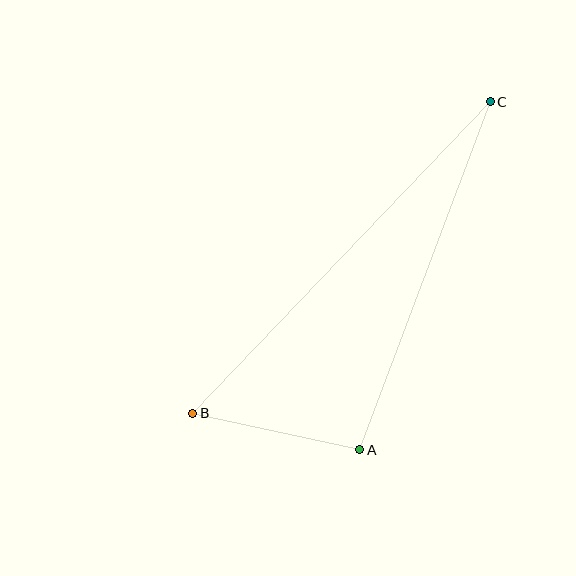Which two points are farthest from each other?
Points B and C are farthest from each other.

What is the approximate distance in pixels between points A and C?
The distance between A and C is approximately 371 pixels.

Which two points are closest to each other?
Points A and B are closest to each other.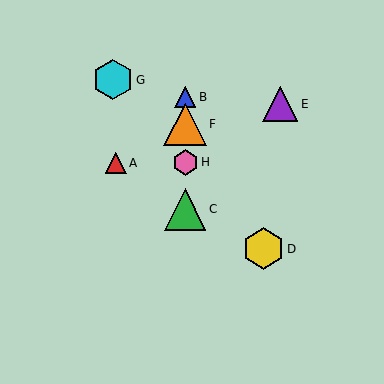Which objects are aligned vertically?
Objects B, C, F, H are aligned vertically.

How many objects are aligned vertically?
4 objects (B, C, F, H) are aligned vertically.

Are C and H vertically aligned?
Yes, both are at x≈185.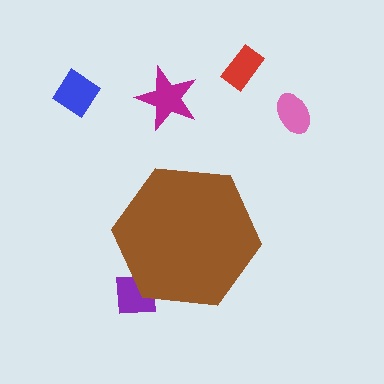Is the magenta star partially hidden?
No, the magenta star is fully visible.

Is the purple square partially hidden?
Yes, the purple square is partially hidden behind the brown hexagon.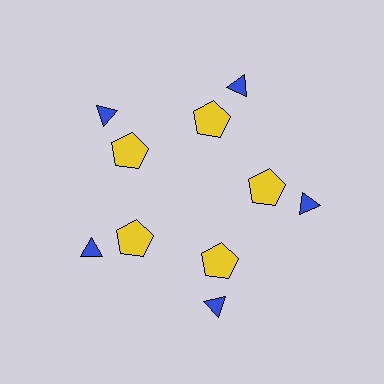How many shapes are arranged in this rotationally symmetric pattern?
There are 10 shapes, arranged in 5 groups of 2.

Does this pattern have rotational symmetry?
Yes, this pattern has 5-fold rotational symmetry. It looks the same after rotating 72 degrees around the center.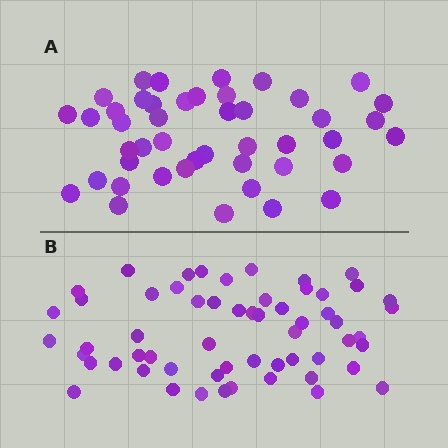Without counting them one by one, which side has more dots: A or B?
Region B (the bottom region) has more dots.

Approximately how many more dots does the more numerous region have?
Region B has approximately 15 more dots than region A.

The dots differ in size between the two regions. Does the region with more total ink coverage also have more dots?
No. Region A has more total ink coverage because its dots are larger, but region B actually contains more individual dots. Total area can be misleading — the number of items is what matters here.